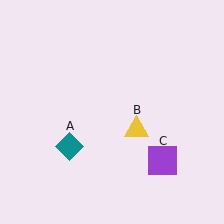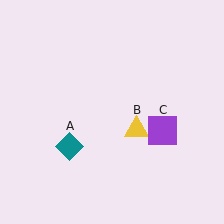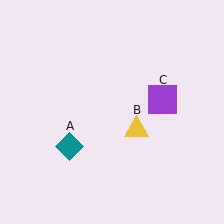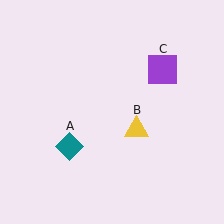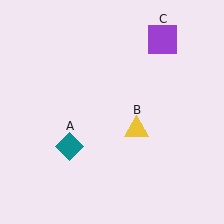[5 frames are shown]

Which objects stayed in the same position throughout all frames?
Teal diamond (object A) and yellow triangle (object B) remained stationary.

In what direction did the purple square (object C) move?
The purple square (object C) moved up.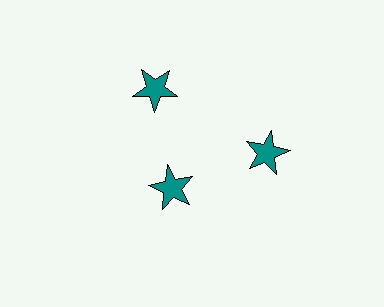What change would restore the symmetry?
The symmetry would be restored by moving it outward, back onto the ring so that all 3 stars sit at equal angles and equal distance from the center.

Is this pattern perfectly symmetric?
No. The 3 teal stars are arranged in a ring, but one element near the 7 o'clock position is pulled inward toward the center, breaking the 3-fold rotational symmetry.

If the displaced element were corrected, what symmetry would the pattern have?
It would have 3-fold rotational symmetry — the pattern would map onto itself every 120 degrees.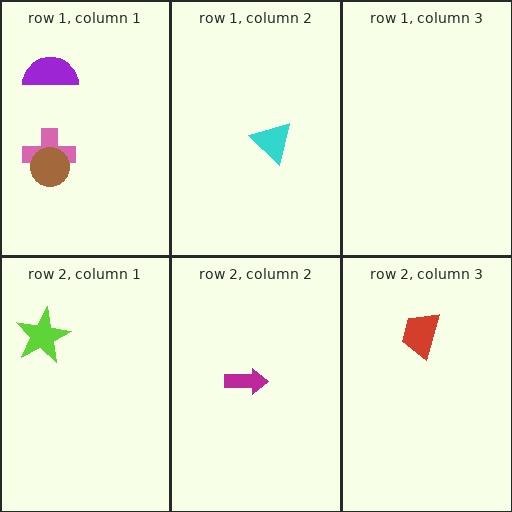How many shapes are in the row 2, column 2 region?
1.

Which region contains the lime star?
The row 2, column 1 region.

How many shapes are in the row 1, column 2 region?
1.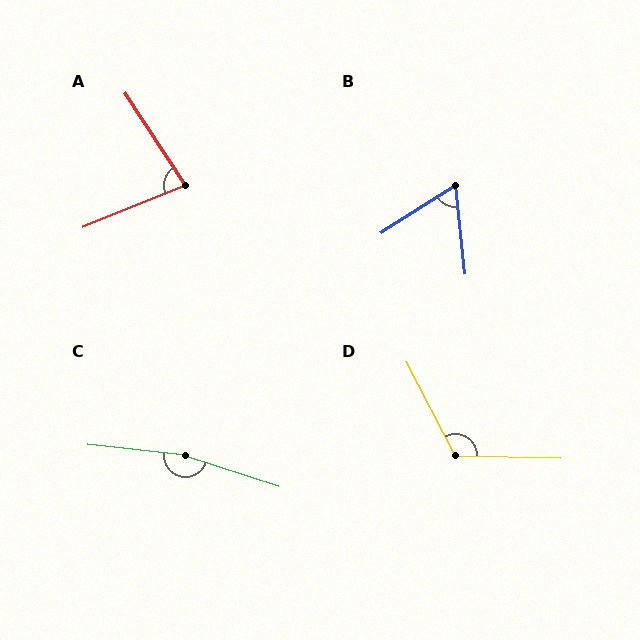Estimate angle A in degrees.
Approximately 79 degrees.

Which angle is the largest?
C, at approximately 168 degrees.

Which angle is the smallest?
B, at approximately 64 degrees.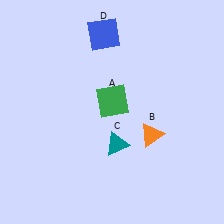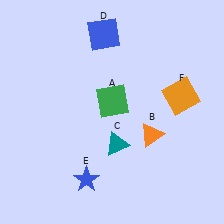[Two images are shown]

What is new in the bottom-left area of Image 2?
A blue star (E) was added in the bottom-left area of Image 2.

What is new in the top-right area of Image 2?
An orange square (F) was added in the top-right area of Image 2.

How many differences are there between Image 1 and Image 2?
There are 2 differences between the two images.